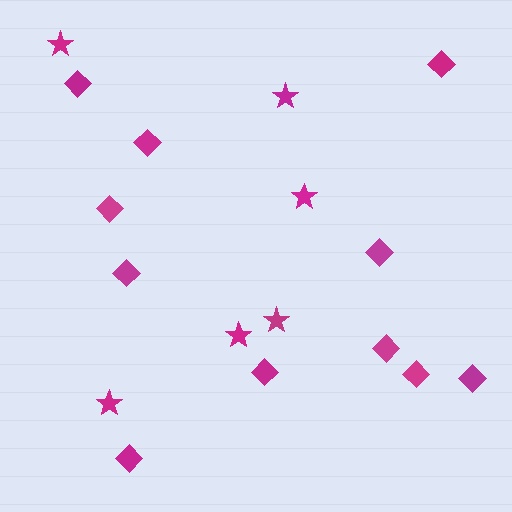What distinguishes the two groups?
There are 2 groups: one group of stars (6) and one group of diamonds (11).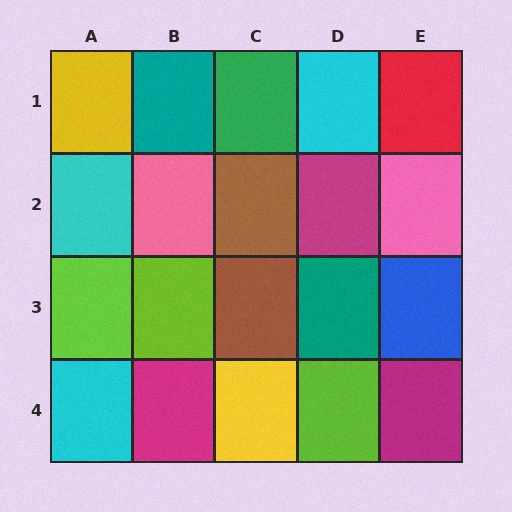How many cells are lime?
3 cells are lime.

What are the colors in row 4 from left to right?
Cyan, magenta, yellow, lime, magenta.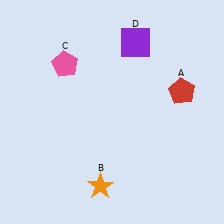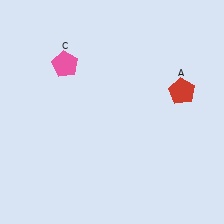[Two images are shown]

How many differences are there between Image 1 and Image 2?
There are 2 differences between the two images.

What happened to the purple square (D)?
The purple square (D) was removed in Image 2. It was in the top-right area of Image 1.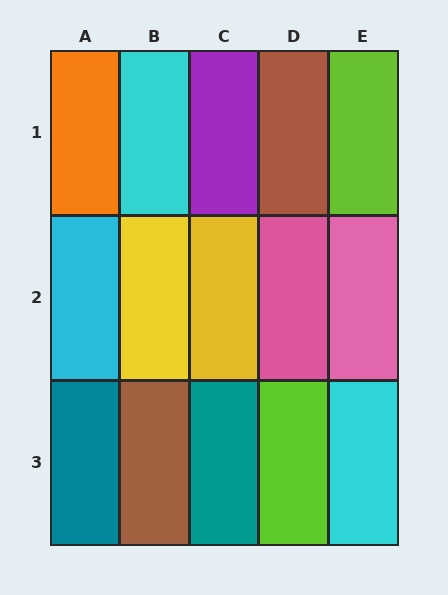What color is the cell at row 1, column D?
Brown.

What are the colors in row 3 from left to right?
Teal, brown, teal, lime, cyan.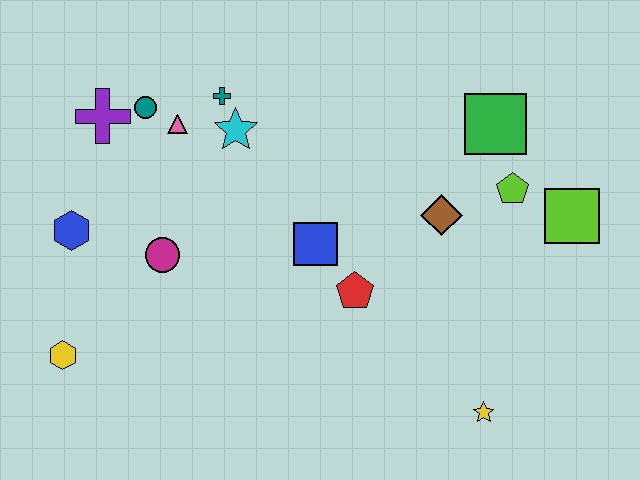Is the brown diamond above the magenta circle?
Yes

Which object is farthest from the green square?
The yellow hexagon is farthest from the green square.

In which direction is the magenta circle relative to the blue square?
The magenta circle is to the left of the blue square.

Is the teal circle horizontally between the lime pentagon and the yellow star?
No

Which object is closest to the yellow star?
The red pentagon is closest to the yellow star.